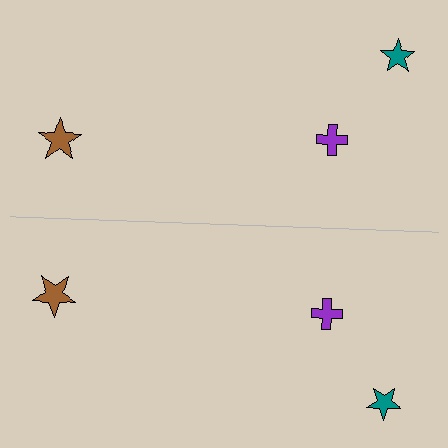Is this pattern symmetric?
Yes, this pattern has bilateral (reflection) symmetry.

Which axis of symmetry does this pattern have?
The pattern has a horizontal axis of symmetry running through the center of the image.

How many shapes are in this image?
There are 6 shapes in this image.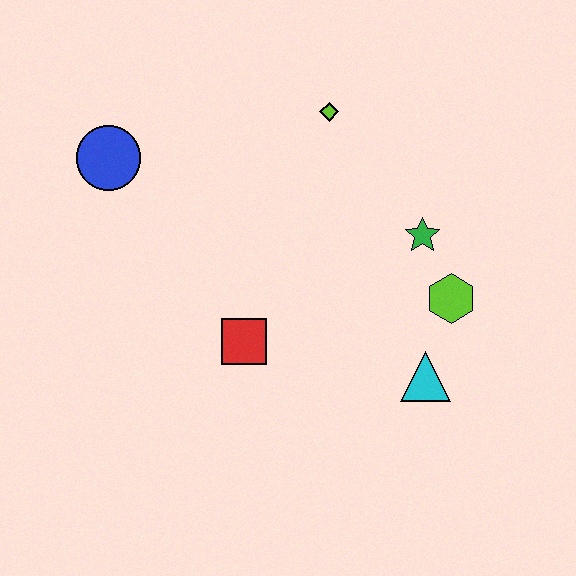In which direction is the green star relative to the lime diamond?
The green star is below the lime diamond.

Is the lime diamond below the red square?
No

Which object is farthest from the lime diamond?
The cyan triangle is farthest from the lime diamond.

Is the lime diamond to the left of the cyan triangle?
Yes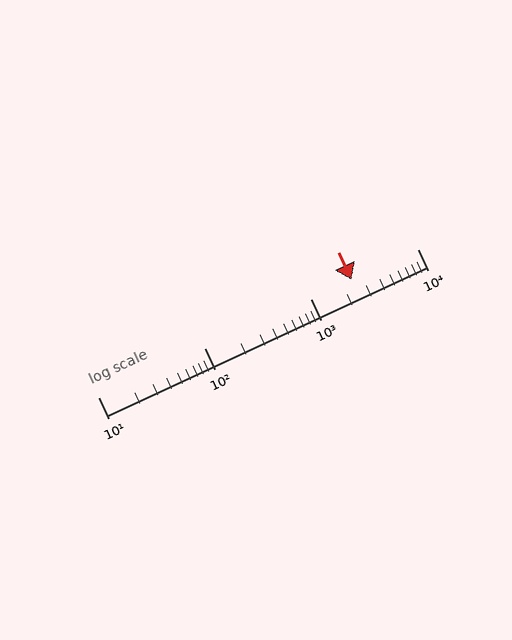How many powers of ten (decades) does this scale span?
The scale spans 3 decades, from 10 to 10000.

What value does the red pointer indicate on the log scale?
The pointer indicates approximately 2400.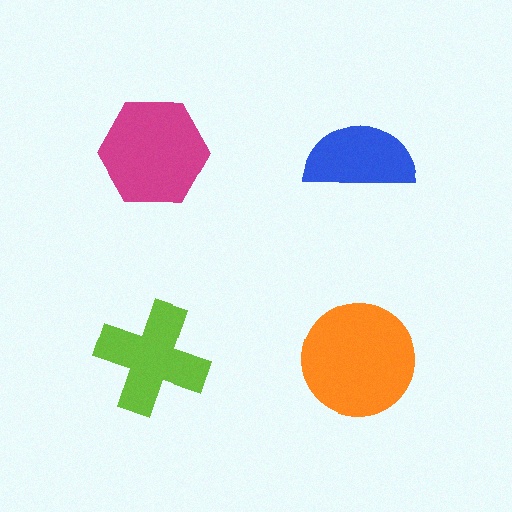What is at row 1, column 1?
A magenta hexagon.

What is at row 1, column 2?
A blue semicircle.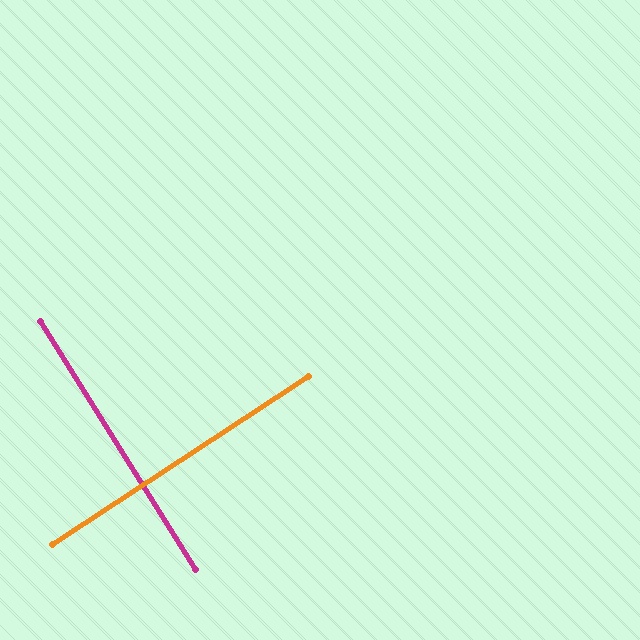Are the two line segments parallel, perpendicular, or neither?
Perpendicular — they meet at approximately 89°.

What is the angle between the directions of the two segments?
Approximately 89 degrees.